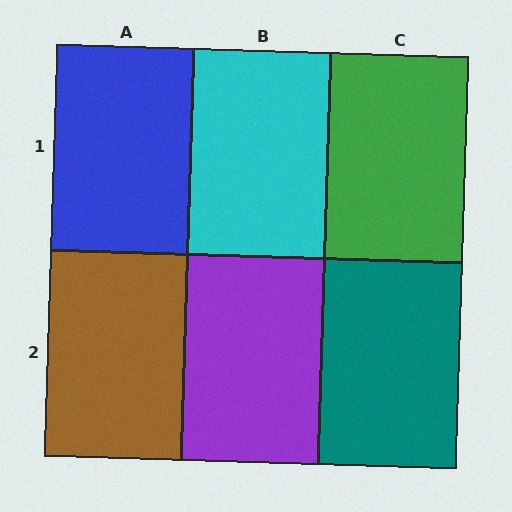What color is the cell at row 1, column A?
Blue.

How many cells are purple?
1 cell is purple.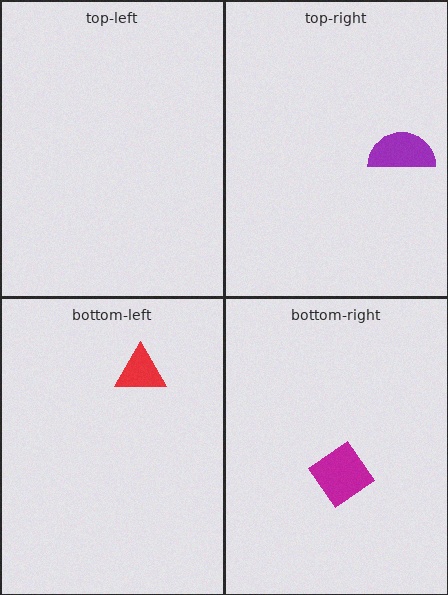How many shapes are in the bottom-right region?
1.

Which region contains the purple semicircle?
The top-right region.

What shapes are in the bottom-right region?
The magenta diamond.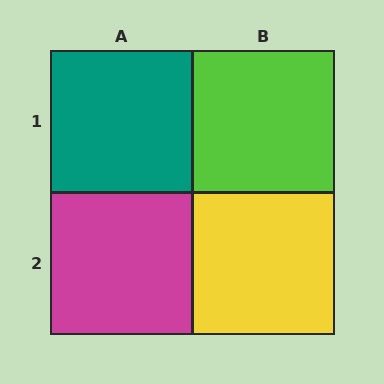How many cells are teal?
1 cell is teal.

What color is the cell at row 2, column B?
Yellow.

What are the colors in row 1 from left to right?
Teal, lime.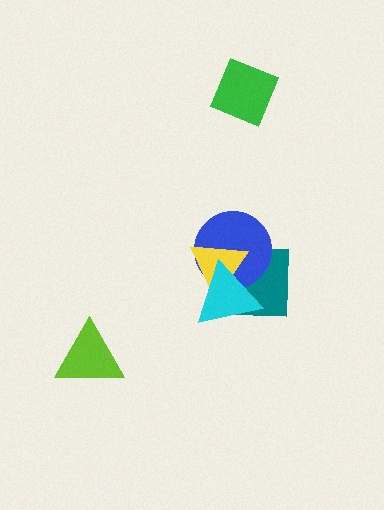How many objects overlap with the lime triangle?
0 objects overlap with the lime triangle.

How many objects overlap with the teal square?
3 objects overlap with the teal square.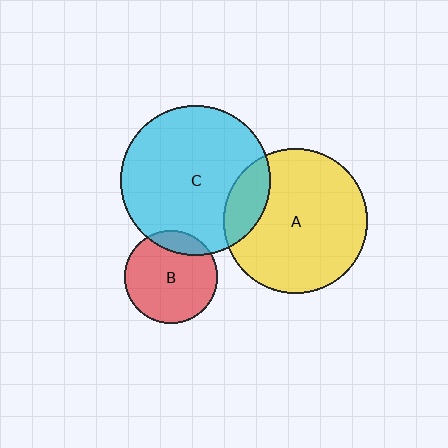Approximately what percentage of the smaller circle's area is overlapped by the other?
Approximately 15%.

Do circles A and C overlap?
Yes.